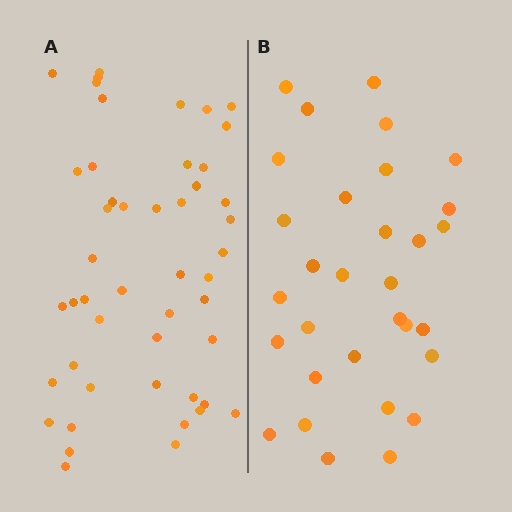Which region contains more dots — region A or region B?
Region A (the left region) has more dots.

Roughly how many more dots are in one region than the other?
Region A has approximately 15 more dots than region B.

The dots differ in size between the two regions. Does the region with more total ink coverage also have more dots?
No. Region B has more total ink coverage because its dots are larger, but region A actually contains more individual dots. Total area can be misleading — the number of items is what matters here.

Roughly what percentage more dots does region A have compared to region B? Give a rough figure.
About 55% more.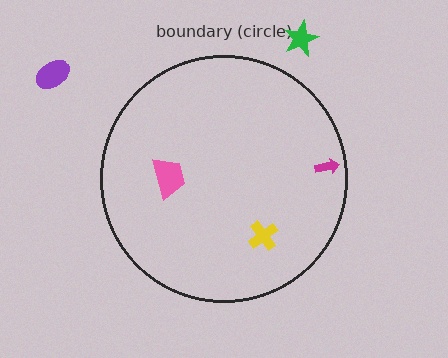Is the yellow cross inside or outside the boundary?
Inside.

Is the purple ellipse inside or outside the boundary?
Outside.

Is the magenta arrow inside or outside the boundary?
Inside.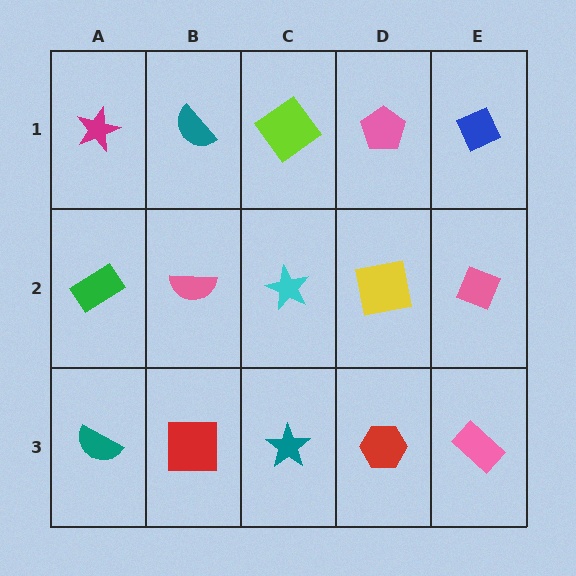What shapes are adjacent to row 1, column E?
A pink diamond (row 2, column E), a pink pentagon (row 1, column D).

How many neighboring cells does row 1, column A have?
2.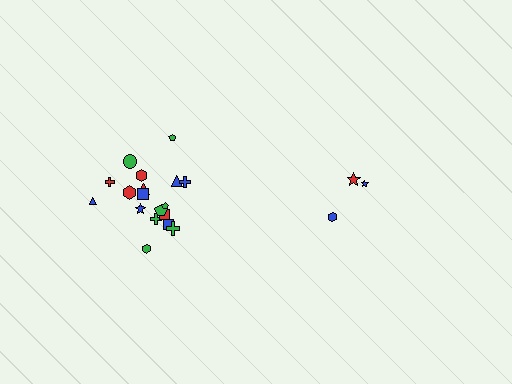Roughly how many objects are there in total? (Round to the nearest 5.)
Roughly 20 objects in total.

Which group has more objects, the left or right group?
The left group.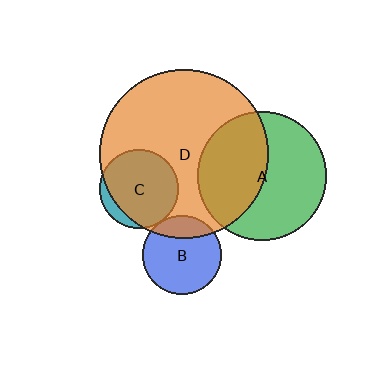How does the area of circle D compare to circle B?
Approximately 4.6 times.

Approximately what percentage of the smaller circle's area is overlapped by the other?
Approximately 45%.